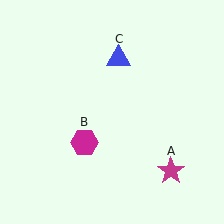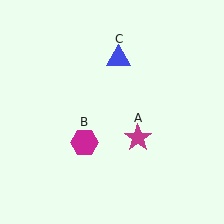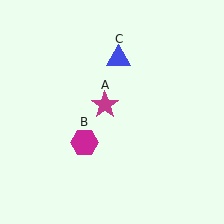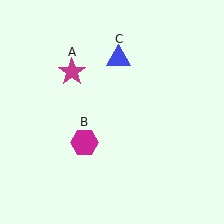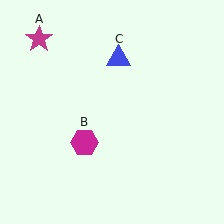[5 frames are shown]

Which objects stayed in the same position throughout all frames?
Magenta hexagon (object B) and blue triangle (object C) remained stationary.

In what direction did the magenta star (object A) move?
The magenta star (object A) moved up and to the left.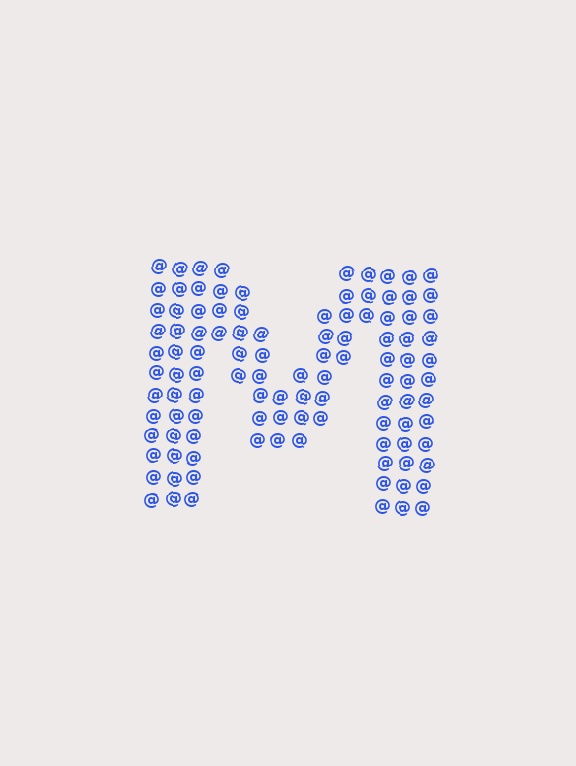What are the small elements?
The small elements are at signs.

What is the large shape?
The large shape is the letter M.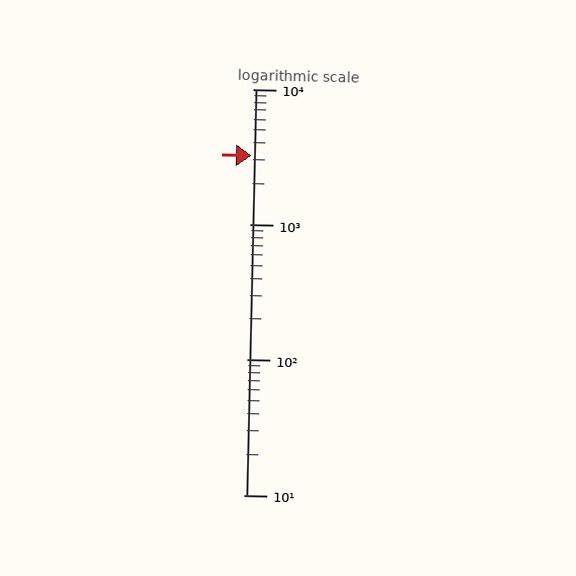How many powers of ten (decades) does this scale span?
The scale spans 3 decades, from 10 to 10000.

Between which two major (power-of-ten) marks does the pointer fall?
The pointer is between 1000 and 10000.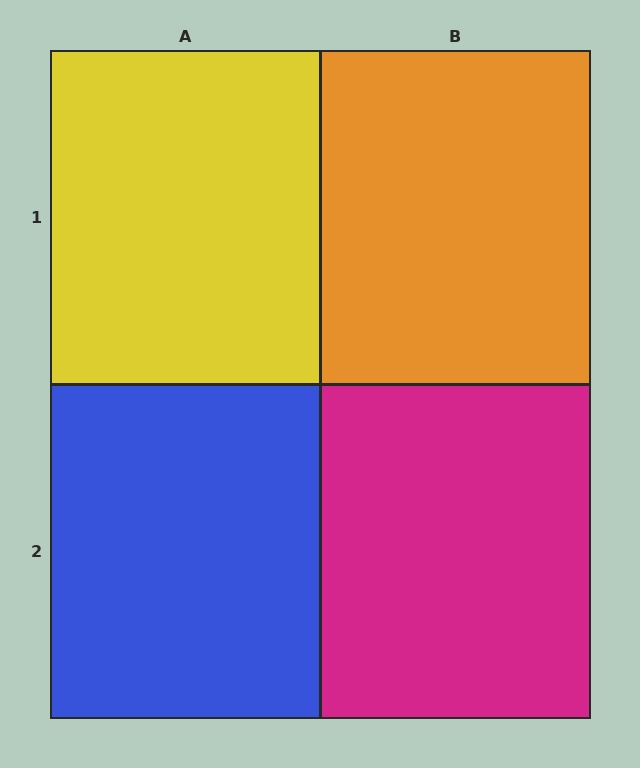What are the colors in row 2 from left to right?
Blue, magenta.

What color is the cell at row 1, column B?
Orange.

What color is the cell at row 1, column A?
Yellow.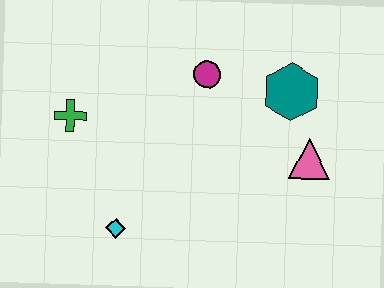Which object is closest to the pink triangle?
The teal hexagon is closest to the pink triangle.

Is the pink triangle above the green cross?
No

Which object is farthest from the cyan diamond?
The teal hexagon is farthest from the cyan diamond.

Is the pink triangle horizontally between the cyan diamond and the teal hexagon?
No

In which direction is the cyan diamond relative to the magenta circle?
The cyan diamond is below the magenta circle.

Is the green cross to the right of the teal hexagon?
No